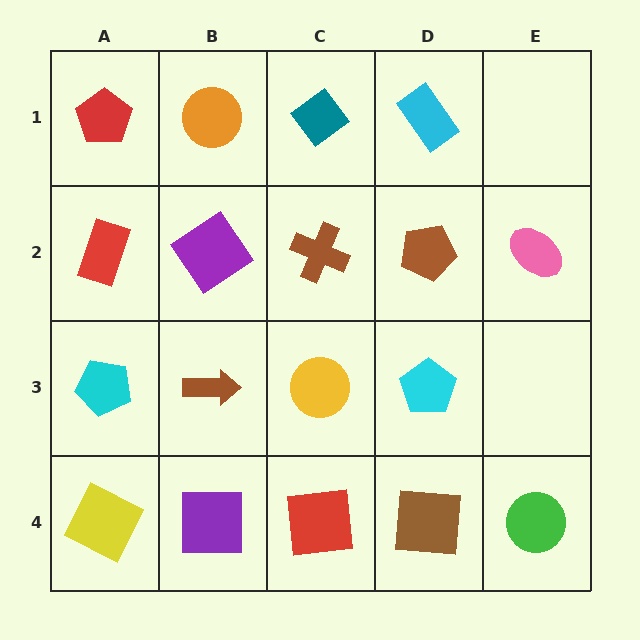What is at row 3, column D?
A cyan pentagon.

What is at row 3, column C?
A yellow circle.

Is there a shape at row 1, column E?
No, that cell is empty.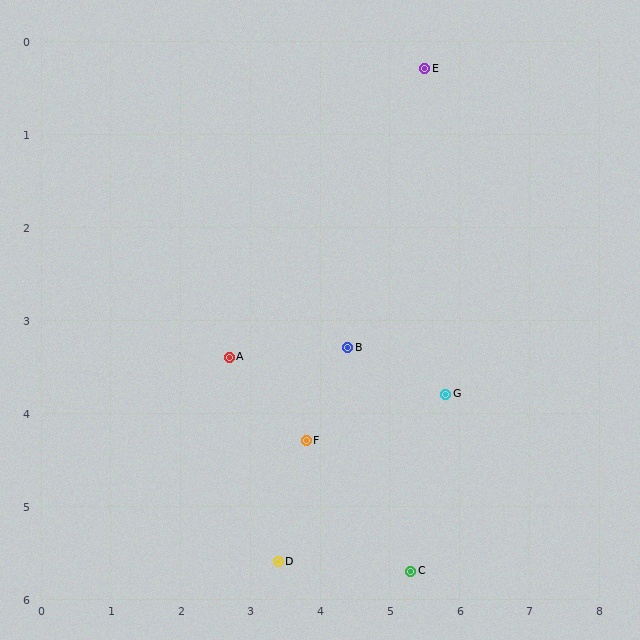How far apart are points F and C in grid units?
Points F and C are about 2.1 grid units apart.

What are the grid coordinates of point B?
Point B is at approximately (4.4, 3.3).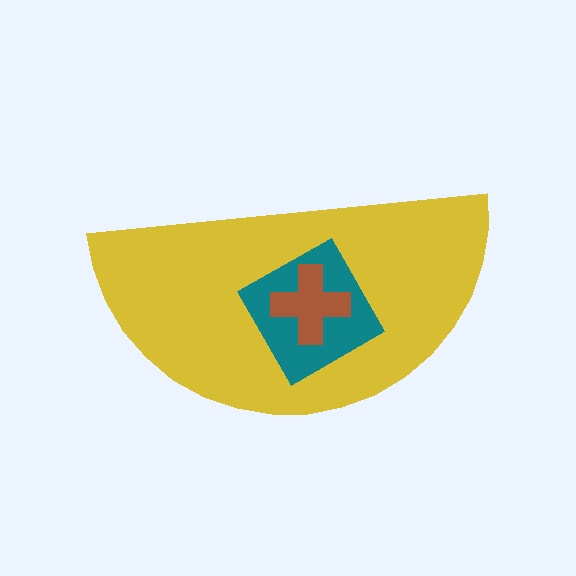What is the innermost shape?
The brown cross.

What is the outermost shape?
The yellow semicircle.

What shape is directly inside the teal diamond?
The brown cross.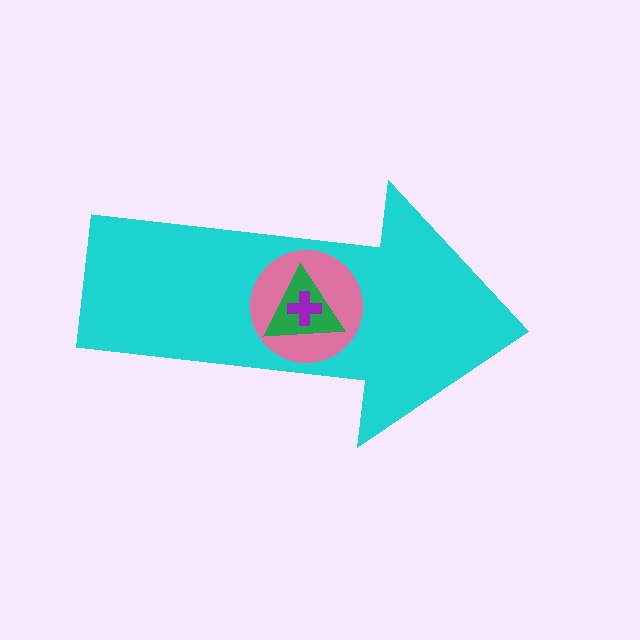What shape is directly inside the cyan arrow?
The pink circle.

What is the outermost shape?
The cyan arrow.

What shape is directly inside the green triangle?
The purple cross.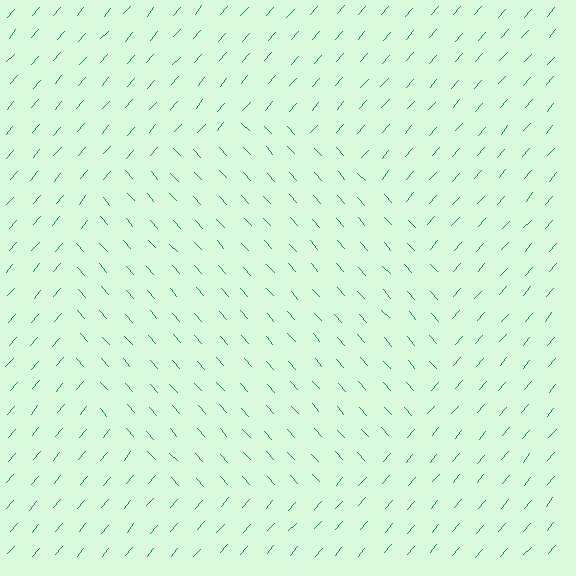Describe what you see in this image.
The image is filled with small teal line segments. A circle region in the image has lines oriented differently from the surrounding lines, creating a visible texture boundary.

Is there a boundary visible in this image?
Yes, there is a texture boundary formed by a change in line orientation.